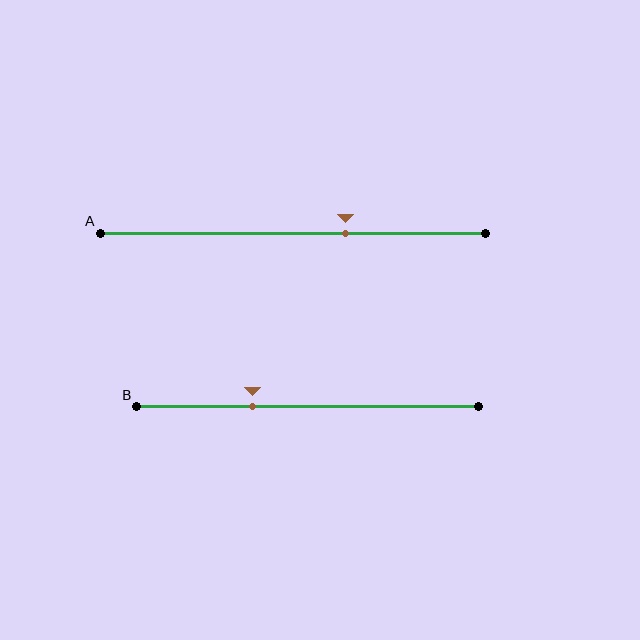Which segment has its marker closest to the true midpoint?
Segment A has its marker closest to the true midpoint.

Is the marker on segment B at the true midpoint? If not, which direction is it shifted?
No, the marker on segment B is shifted to the left by about 16% of the segment length.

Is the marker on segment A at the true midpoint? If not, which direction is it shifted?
No, the marker on segment A is shifted to the right by about 14% of the segment length.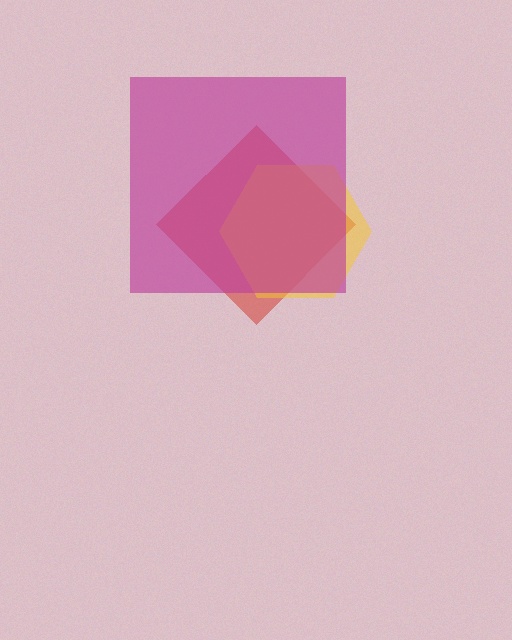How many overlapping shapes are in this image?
There are 3 overlapping shapes in the image.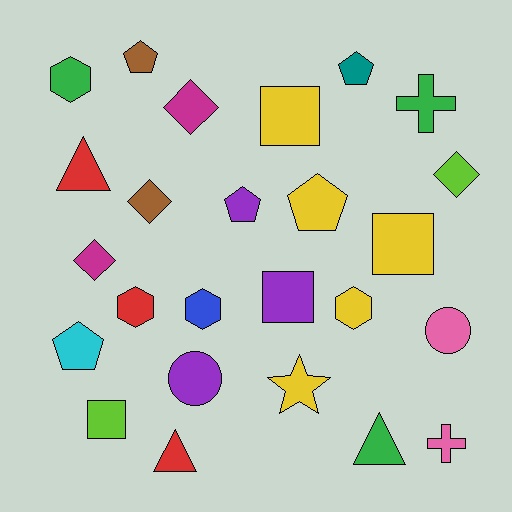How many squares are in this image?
There are 4 squares.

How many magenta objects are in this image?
There are 2 magenta objects.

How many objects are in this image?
There are 25 objects.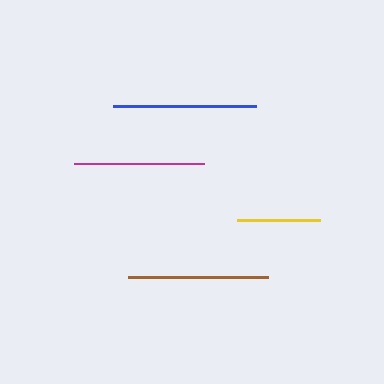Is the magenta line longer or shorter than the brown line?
The brown line is longer than the magenta line.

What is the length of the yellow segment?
The yellow segment is approximately 83 pixels long.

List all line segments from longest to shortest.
From longest to shortest: blue, brown, magenta, yellow.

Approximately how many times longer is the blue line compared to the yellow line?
The blue line is approximately 1.7 times the length of the yellow line.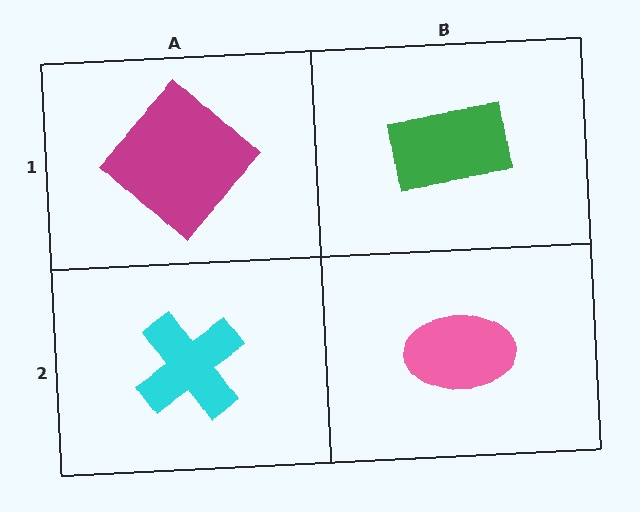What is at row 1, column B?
A green rectangle.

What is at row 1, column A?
A magenta diamond.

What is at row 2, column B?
A pink ellipse.